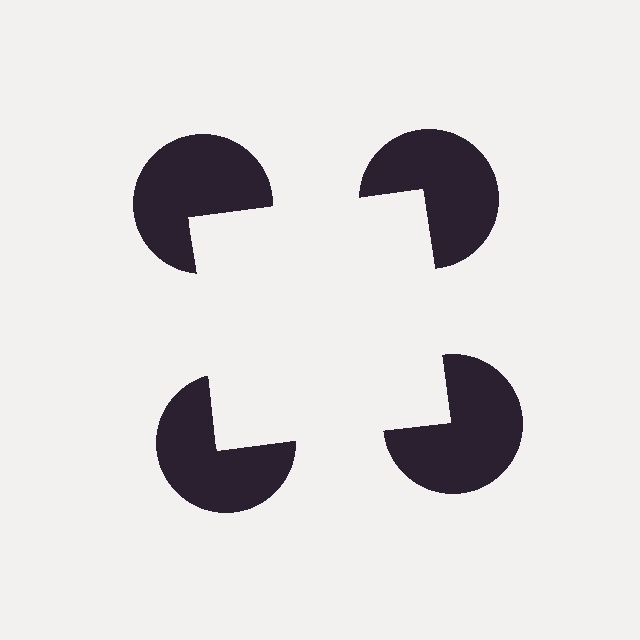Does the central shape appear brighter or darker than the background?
It typically appears slightly brighter than the background, even though no actual brightness change is drawn.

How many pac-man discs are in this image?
There are 4 — one at each vertex of the illusory square.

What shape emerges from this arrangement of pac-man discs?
An illusory square — its edges are inferred from the aligned wedge cuts in the pac-man discs, not physically drawn.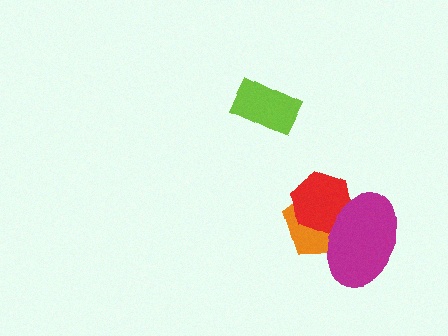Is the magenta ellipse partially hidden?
No, no other shape covers it.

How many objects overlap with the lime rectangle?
0 objects overlap with the lime rectangle.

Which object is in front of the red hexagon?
The magenta ellipse is in front of the red hexagon.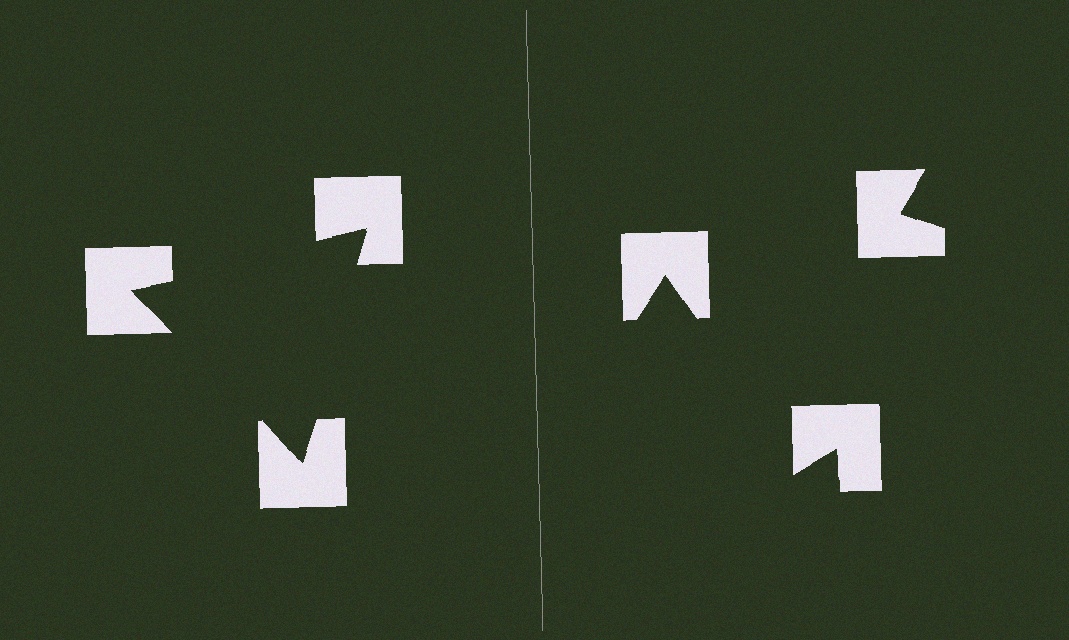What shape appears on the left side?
An illusory triangle.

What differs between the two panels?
The notched squares are positioned identically on both sides; only the wedge orientations differ. On the left they align to a triangle; on the right they are misaligned.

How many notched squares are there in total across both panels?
6 — 3 on each side.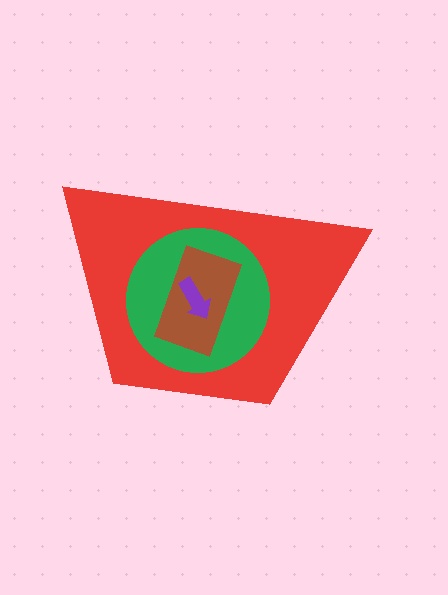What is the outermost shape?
The red trapezoid.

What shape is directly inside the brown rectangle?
The purple arrow.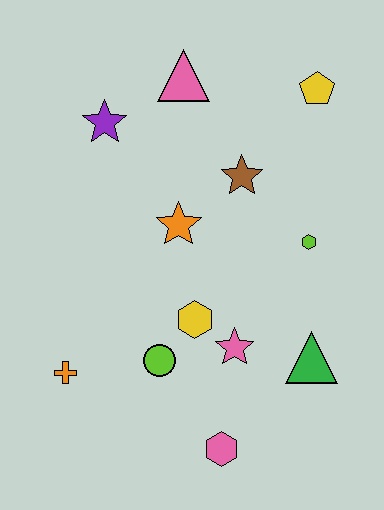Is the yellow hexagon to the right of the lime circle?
Yes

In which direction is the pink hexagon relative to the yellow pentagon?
The pink hexagon is below the yellow pentagon.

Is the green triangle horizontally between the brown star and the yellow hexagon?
No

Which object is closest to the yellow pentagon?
The brown star is closest to the yellow pentagon.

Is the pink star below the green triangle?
No